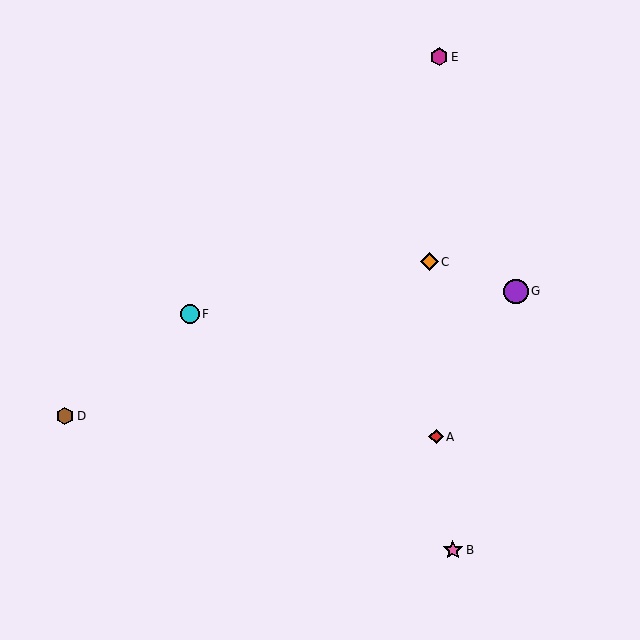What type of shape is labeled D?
Shape D is a brown hexagon.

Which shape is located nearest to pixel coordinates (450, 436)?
The red diamond (labeled A) at (436, 437) is nearest to that location.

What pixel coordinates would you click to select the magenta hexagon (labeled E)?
Click at (439, 57) to select the magenta hexagon E.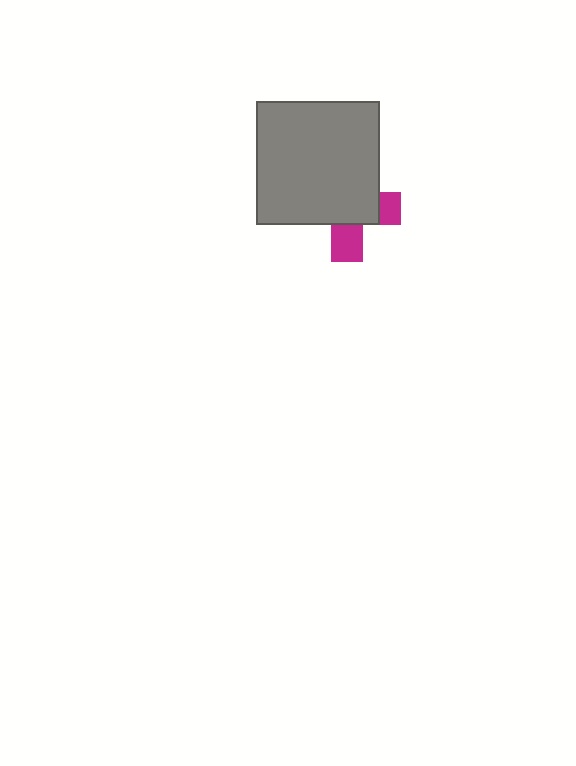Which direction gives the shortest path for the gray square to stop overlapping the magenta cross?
Moving up gives the shortest separation.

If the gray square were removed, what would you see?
You would see the complete magenta cross.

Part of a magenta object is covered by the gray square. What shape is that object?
It is a cross.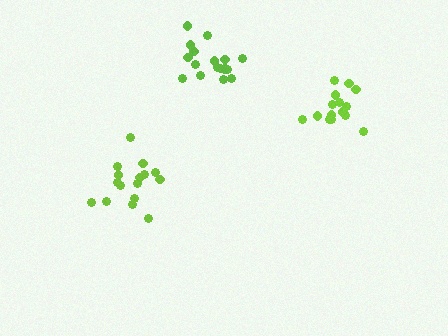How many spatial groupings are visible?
There are 3 spatial groupings.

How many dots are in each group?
Group 1: 16 dots, Group 2: 15 dots, Group 3: 17 dots (48 total).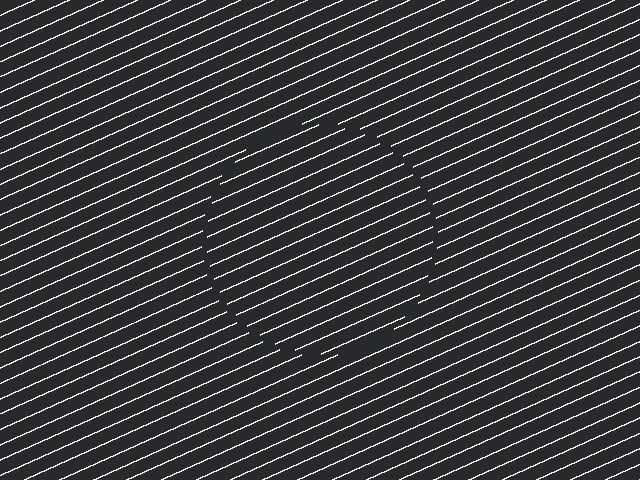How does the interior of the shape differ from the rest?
The interior of the shape contains the same grating, shifted by half a period — the contour is defined by the phase discontinuity where line-ends from the inner and outer gratings abut.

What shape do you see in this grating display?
An illusory circle. The interior of the shape contains the same grating, shifted by half a period — the contour is defined by the phase discontinuity where line-ends from the inner and outer gratings abut.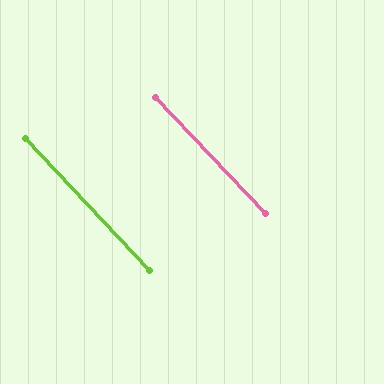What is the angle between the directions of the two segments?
Approximately 0 degrees.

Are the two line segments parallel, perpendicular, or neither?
Parallel — their directions differ by only 0.2°.